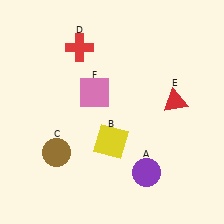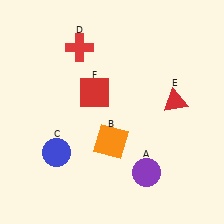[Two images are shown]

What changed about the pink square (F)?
In Image 1, F is pink. In Image 2, it changed to red.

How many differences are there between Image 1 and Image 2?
There are 3 differences between the two images.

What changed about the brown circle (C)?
In Image 1, C is brown. In Image 2, it changed to blue.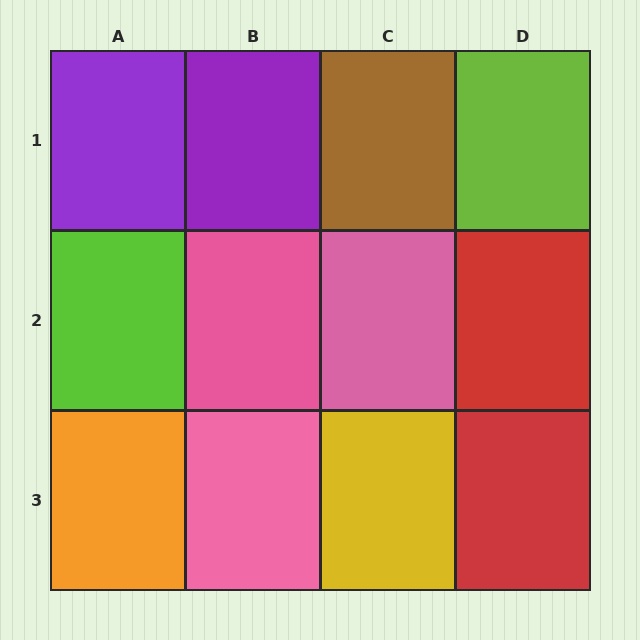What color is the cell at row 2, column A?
Lime.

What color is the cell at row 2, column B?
Pink.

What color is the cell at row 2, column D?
Red.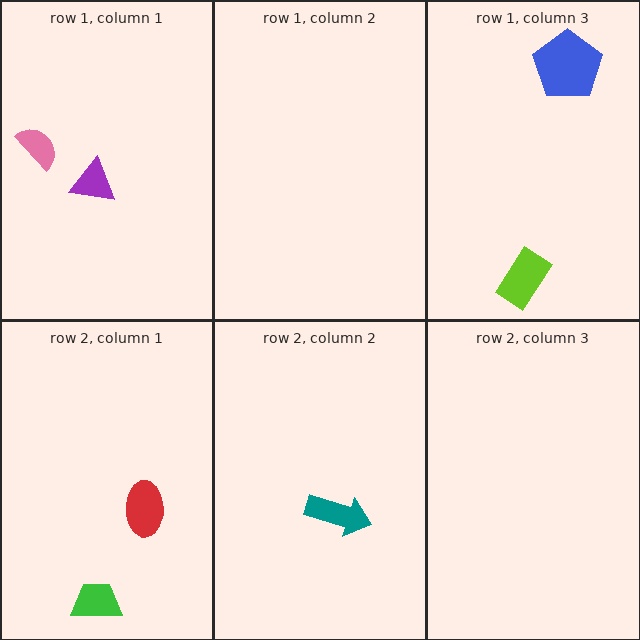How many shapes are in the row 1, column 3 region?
2.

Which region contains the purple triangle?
The row 1, column 1 region.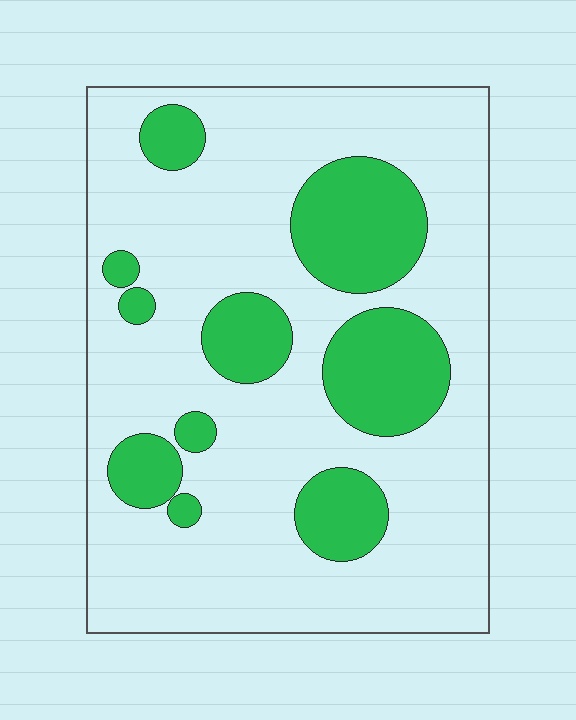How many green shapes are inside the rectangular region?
10.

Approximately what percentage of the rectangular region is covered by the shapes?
Approximately 25%.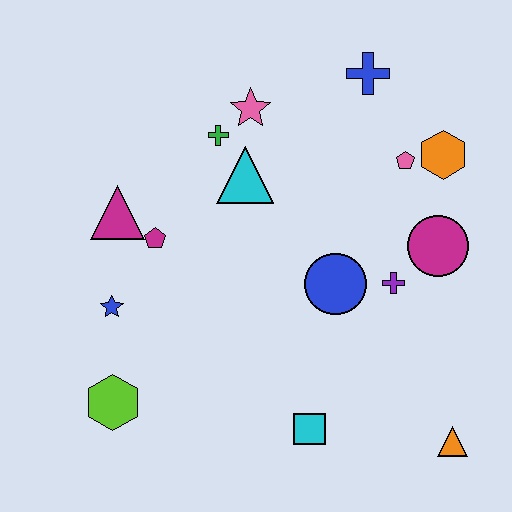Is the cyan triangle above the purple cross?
Yes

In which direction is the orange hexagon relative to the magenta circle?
The orange hexagon is above the magenta circle.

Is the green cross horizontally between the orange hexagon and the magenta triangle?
Yes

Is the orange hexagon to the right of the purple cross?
Yes